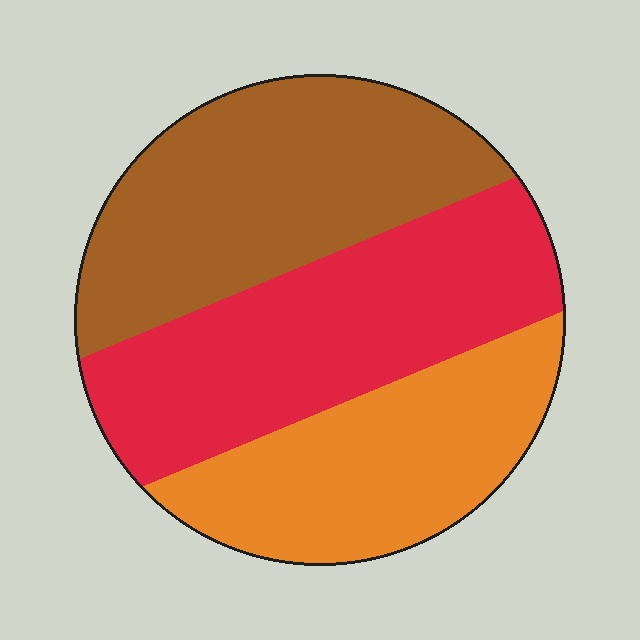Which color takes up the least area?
Orange, at roughly 30%.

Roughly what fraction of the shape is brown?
Brown takes up about three eighths (3/8) of the shape.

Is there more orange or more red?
Red.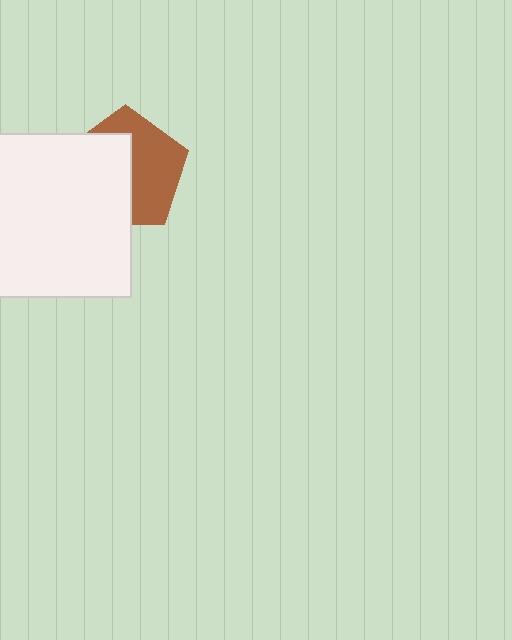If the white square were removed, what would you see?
You would see the complete brown pentagon.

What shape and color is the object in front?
The object in front is a white square.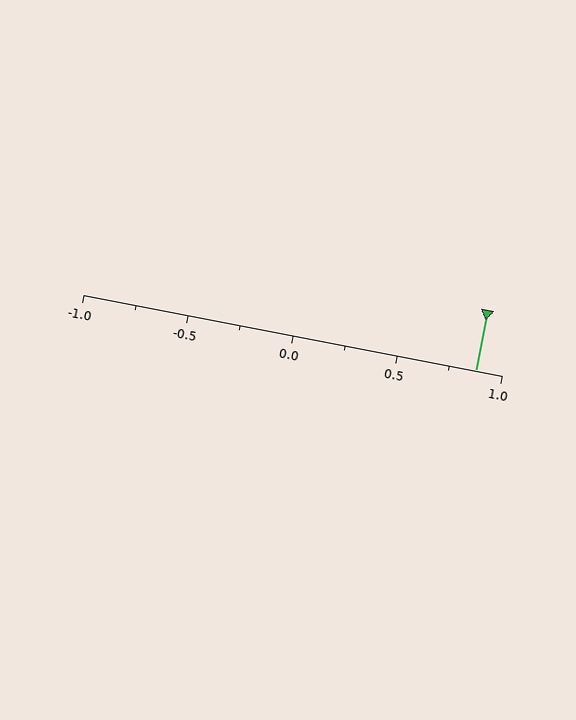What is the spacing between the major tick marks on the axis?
The major ticks are spaced 0.5 apart.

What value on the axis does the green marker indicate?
The marker indicates approximately 0.88.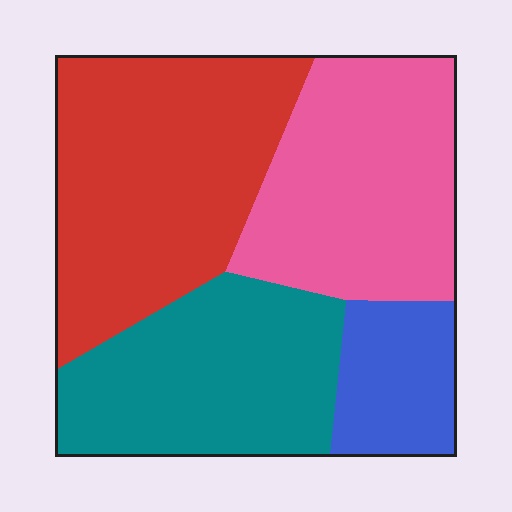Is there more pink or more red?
Red.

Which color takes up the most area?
Red, at roughly 35%.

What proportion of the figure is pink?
Pink covers 28% of the figure.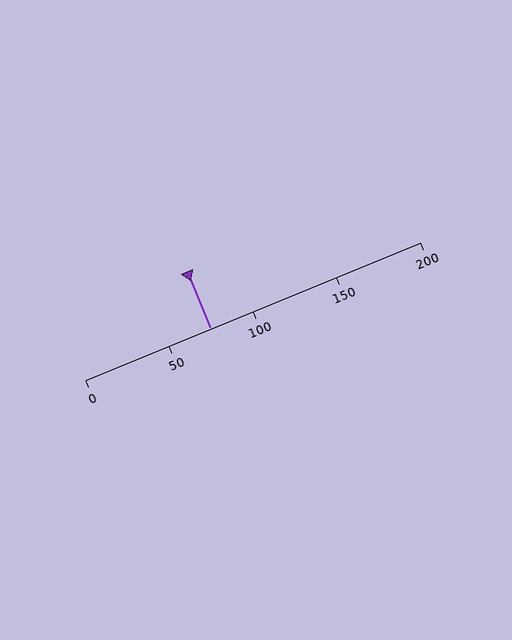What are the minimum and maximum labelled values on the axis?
The axis runs from 0 to 200.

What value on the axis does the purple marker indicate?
The marker indicates approximately 75.